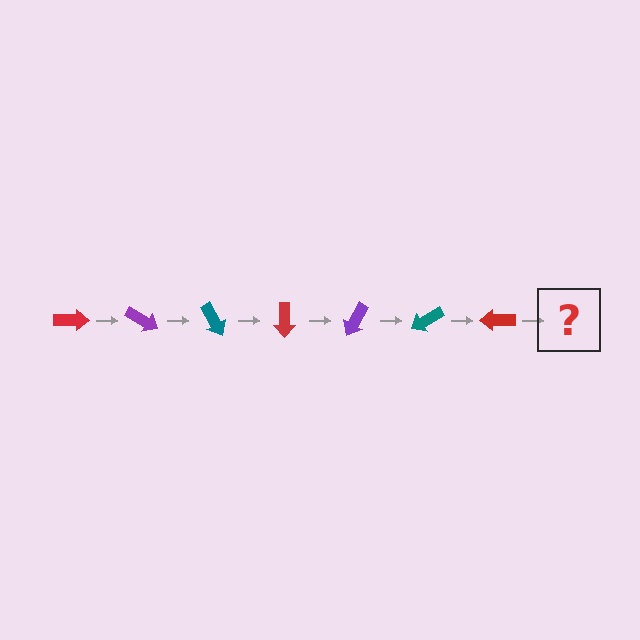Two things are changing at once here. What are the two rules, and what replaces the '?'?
The two rules are that it rotates 30 degrees each step and the color cycles through red, purple, and teal. The '?' should be a purple arrow, rotated 210 degrees from the start.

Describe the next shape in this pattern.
It should be a purple arrow, rotated 210 degrees from the start.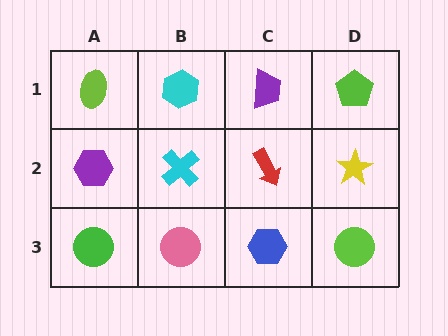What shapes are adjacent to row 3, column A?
A purple hexagon (row 2, column A), a pink circle (row 3, column B).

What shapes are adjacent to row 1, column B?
A cyan cross (row 2, column B), a lime ellipse (row 1, column A), a purple trapezoid (row 1, column C).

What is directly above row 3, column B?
A cyan cross.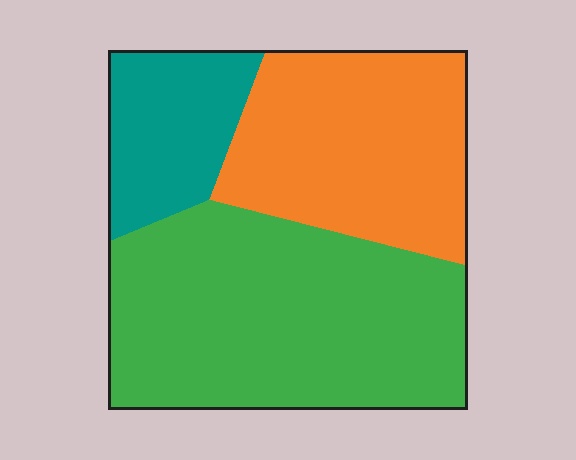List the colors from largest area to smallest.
From largest to smallest: green, orange, teal.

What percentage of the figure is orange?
Orange covers about 35% of the figure.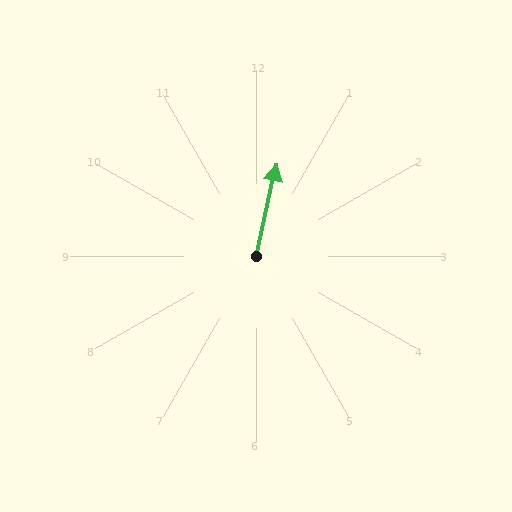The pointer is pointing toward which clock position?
Roughly 12 o'clock.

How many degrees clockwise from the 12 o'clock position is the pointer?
Approximately 13 degrees.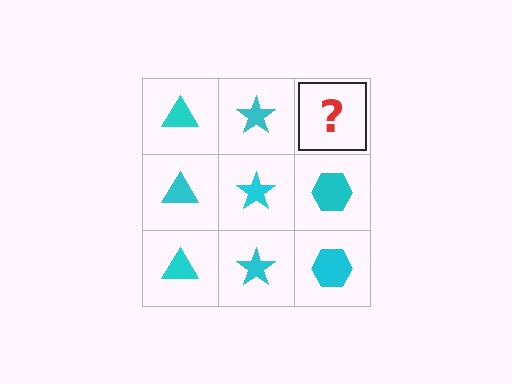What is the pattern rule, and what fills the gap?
The rule is that each column has a consistent shape. The gap should be filled with a cyan hexagon.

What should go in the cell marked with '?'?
The missing cell should contain a cyan hexagon.